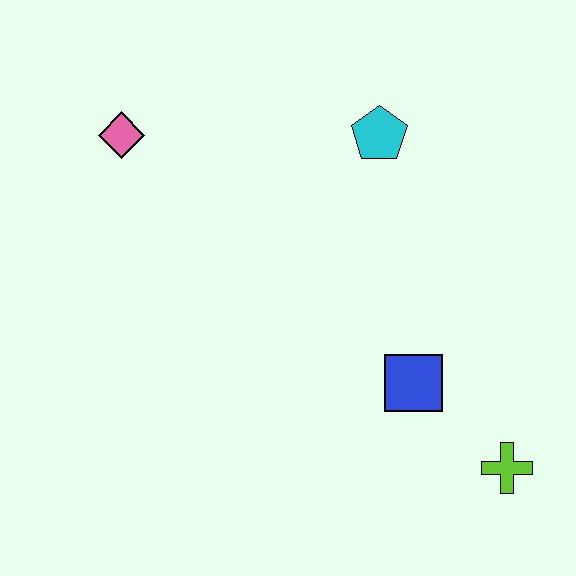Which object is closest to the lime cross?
The blue square is closest to the lime cross.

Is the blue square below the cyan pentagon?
Yes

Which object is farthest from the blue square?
The pink diamond is farthest from the blue square.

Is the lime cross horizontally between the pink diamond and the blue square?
No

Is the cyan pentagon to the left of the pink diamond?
No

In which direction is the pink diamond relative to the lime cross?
The pink diamond is to the left of the lime cross.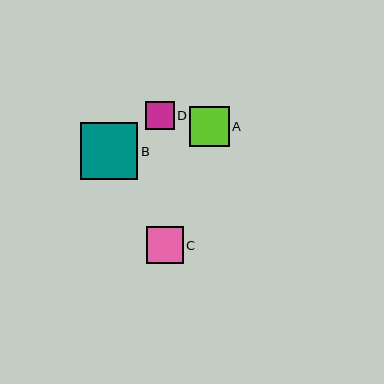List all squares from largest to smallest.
From largest to smallest: B, A, C, D.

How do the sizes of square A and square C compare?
Square A and square C are approximately the same size.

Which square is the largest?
Square B is the largest with a size of approximately 57 pixels.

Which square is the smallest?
Square D is the smallest with a size of approximately 28 pixels.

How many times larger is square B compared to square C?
Square B is approximately 1.5 times the size of square C.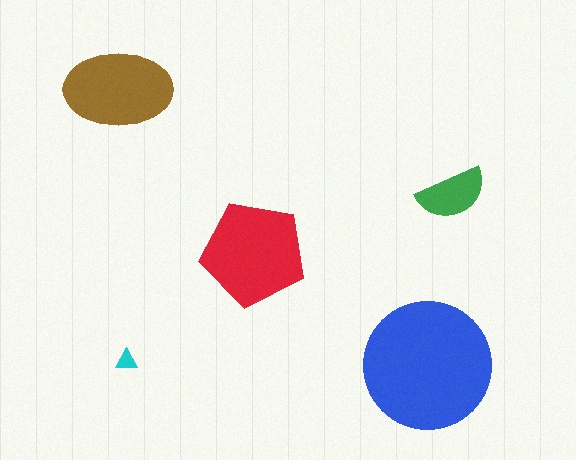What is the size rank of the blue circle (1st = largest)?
1st.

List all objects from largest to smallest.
The blue circle, the red pentagon, the brown ellipse, the green semicircle, the cyan triangle.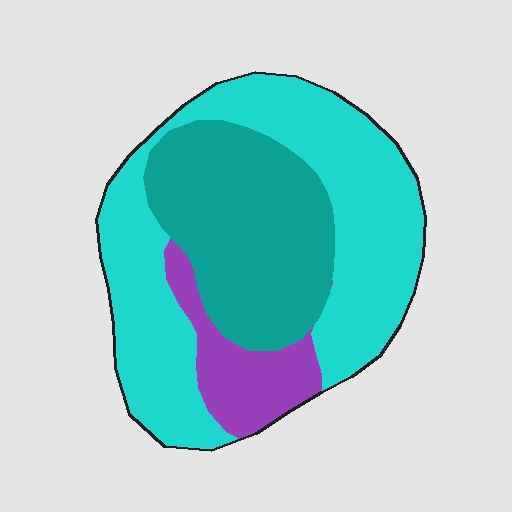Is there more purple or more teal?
Teal.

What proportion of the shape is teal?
Teal takes up about one third (1/3) of the shape.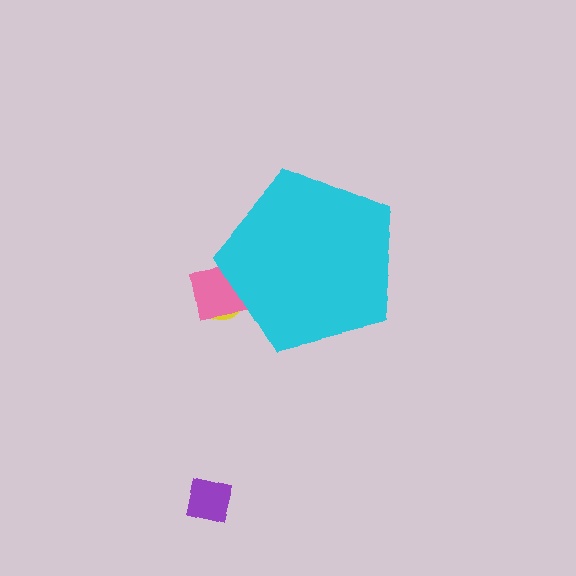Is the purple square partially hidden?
No, the purple square is fully visible.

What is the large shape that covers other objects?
A cyan pentagon.